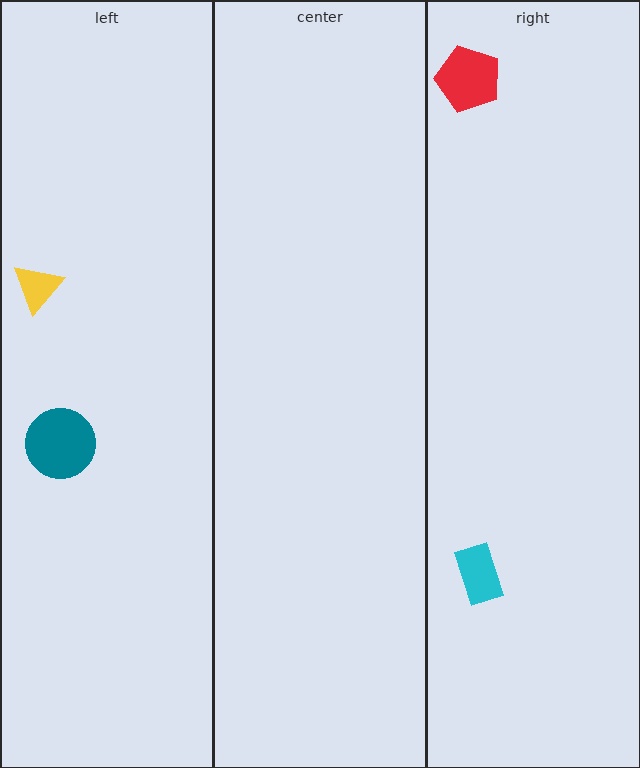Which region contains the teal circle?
The left region.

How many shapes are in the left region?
2.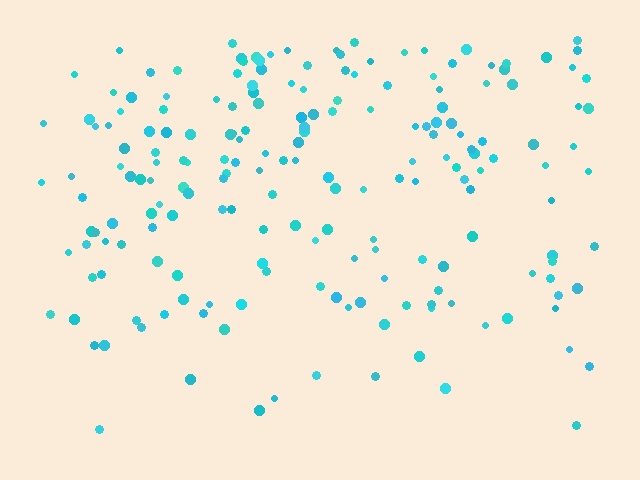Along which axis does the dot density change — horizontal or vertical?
Vertical.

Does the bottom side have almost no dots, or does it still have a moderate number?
Still a moderate number, just noticeably fewer than the top.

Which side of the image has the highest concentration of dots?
The top.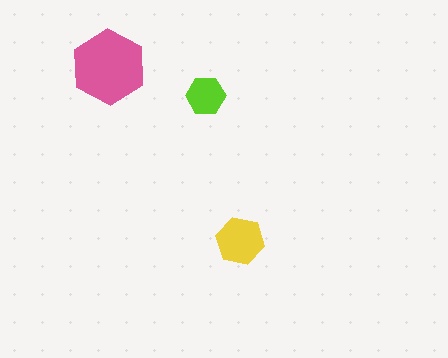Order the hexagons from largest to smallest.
the pink one, the yellow one, the lime one.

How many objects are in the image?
There are 3 objects in the image.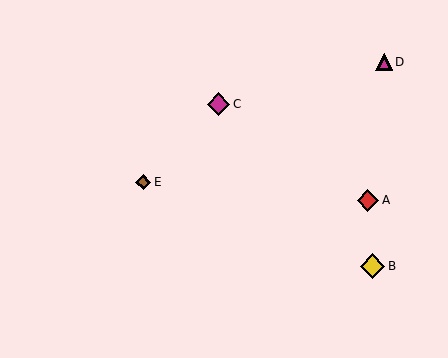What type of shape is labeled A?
Shape A is a red diamond.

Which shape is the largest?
The yellow diamond (labeled B) is the largest.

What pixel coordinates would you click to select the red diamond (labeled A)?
Click at (368, 200) to select the red diamond A.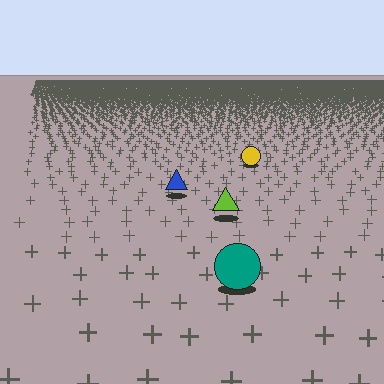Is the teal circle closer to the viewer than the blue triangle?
Yes. The teal circle is closer — you can tell from the texture gradient: the ground texture is coarser near it.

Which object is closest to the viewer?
The teal circle is closest. The texture marks near it are larger and more spread out.